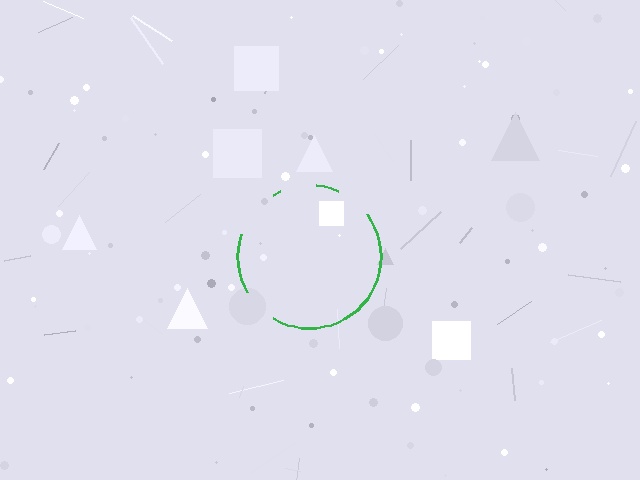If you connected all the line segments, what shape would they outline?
They would outline a circle.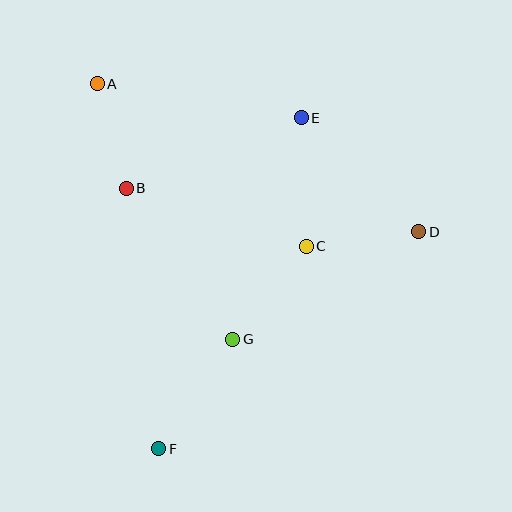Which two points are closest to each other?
Points A and B are closest to each other.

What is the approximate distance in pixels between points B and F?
The distance between B and F is approximately 263 pixels.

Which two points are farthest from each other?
Points A and F are farthest from each other.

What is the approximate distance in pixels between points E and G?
The distance between E and G is approximately 232 pixels.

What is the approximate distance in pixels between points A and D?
The distance between A and D is approximately 354 pixels.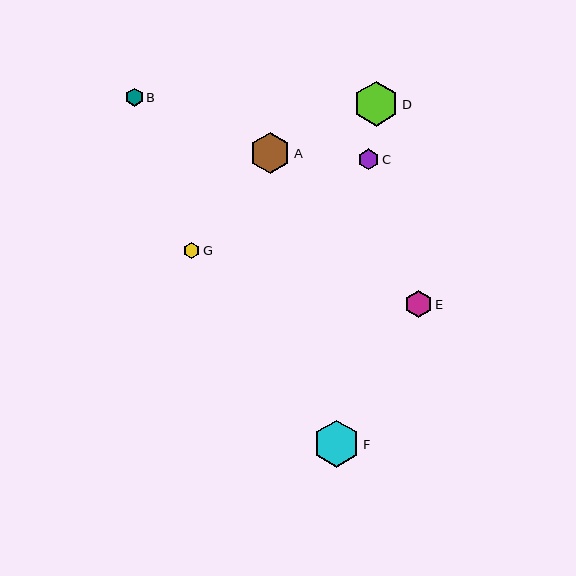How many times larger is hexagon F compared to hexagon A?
Hexagon F is approximately 1.2 times the size of hexagon A.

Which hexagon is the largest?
Hexagon F is the largest with a size of approximately 47 pixels.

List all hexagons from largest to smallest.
From largest to smallest: F, D, A, E, C, B, G.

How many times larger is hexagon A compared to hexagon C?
Hexagon A is approximately 1.9 times the size of hexagon C.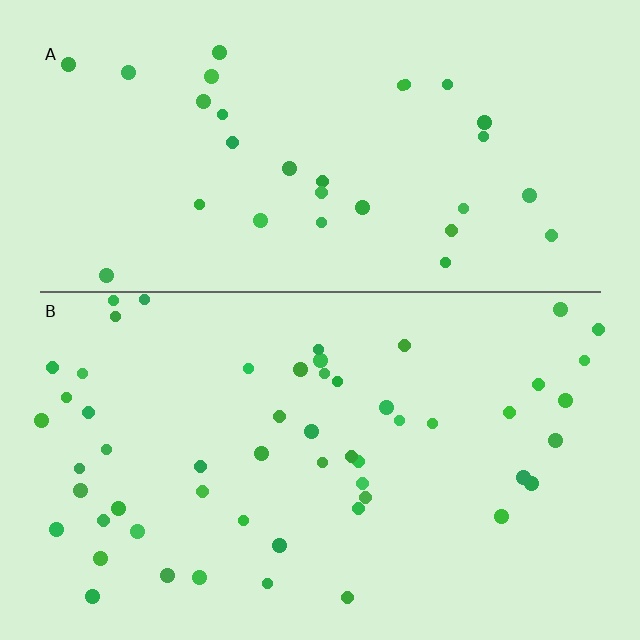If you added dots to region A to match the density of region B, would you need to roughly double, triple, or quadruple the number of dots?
Approximately double.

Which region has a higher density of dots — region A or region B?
B (the bottom).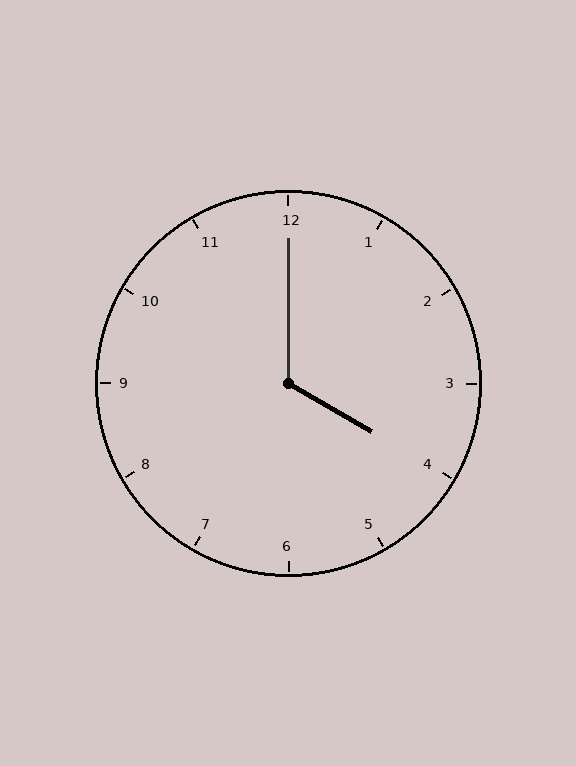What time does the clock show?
4:00.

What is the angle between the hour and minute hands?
Approximately 120 degrees.